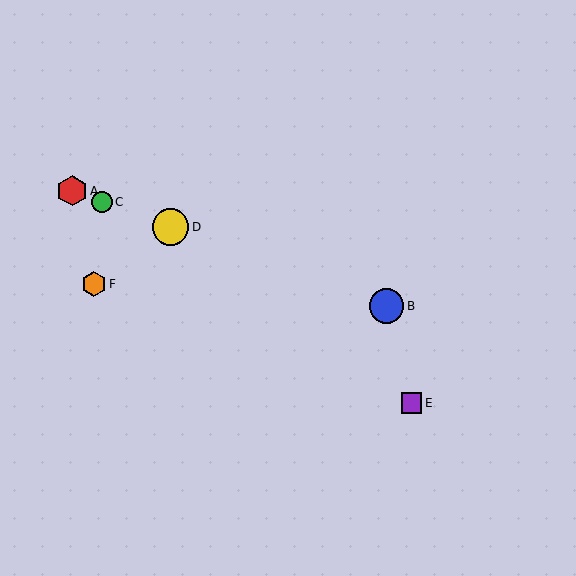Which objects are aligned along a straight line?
Objects A, B, C, D are aligned along a straight line.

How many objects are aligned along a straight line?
4 objects (A, B, C, D) are aligned along a straight line.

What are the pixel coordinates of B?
Object B is at (386, 306).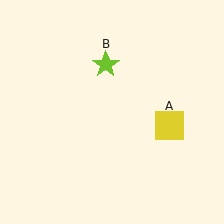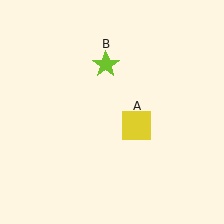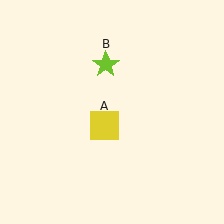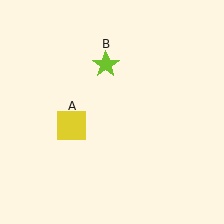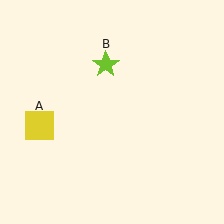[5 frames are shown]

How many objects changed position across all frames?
1 object changed position: yellow square (object A).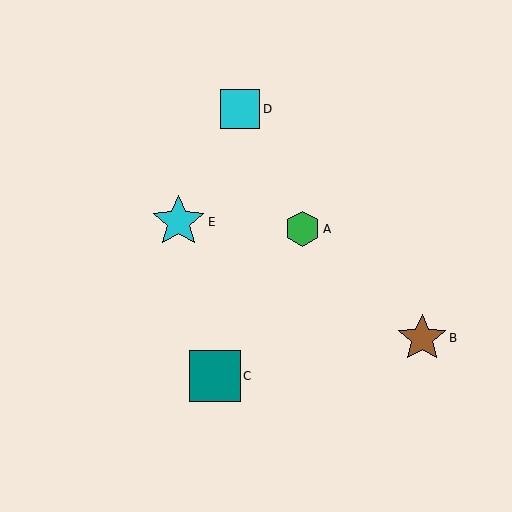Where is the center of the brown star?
The center of the brown star is at (422, 338).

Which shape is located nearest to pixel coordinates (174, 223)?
The cyan star (labeled E) at (178, 222) is nearest to that location.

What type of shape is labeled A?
Shape A is a green hexagon.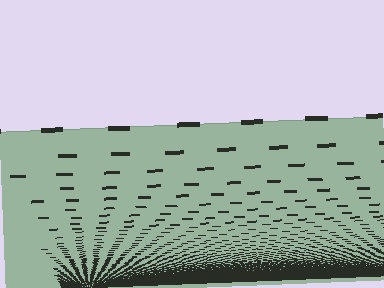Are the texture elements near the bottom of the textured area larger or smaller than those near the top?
Smaller. The gradient is inverted — elements near the bottom are smaller and denser.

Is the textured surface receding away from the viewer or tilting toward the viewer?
The surface appears to tilt toward the viewer. Texture elements get larger and sparser toward the top.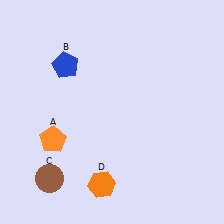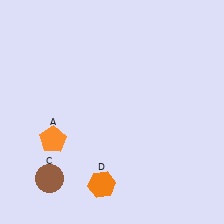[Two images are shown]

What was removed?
The blue pentagon (B) was removed in Image 2.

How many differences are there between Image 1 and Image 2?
There is 1 difference between the two images.